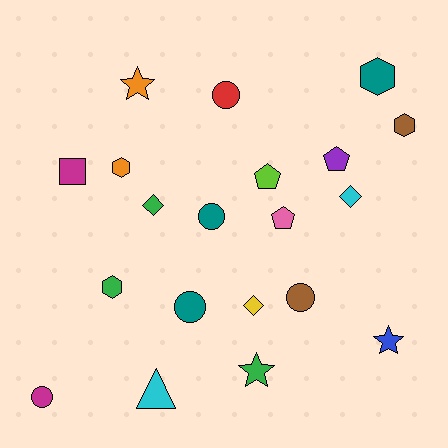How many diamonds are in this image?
There are 3 diamonds.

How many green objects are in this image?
There are 3 green objects.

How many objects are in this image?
There are 20 objects.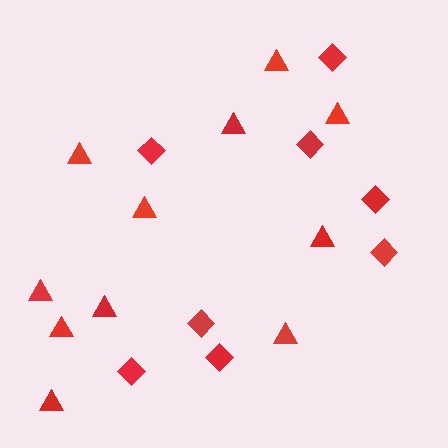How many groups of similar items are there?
There are 2 groups: one group of diamonds (8) and one group of triangles (11).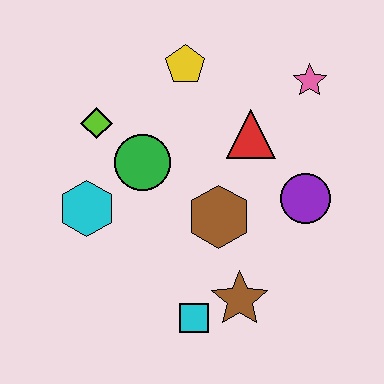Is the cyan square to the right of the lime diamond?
Yes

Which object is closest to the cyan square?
The brown star is closest to the cyan square.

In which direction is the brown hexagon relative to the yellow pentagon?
The brown hexagon is below the yellow pentagon.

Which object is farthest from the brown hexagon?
The pink star is farthest from the brown hexagon.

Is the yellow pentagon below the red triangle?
No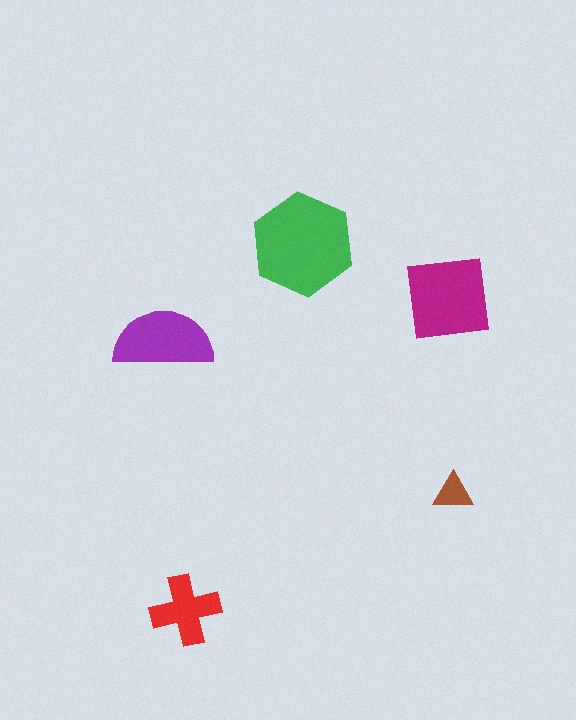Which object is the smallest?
The brown triangle.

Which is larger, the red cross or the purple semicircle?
The purple semicircle.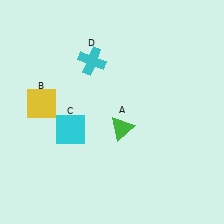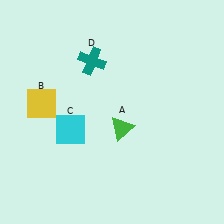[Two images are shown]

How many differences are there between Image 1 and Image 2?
There is 1 difference between the two images.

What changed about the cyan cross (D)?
In Image 1, D is cyan. In Image 2, it changed to teal.